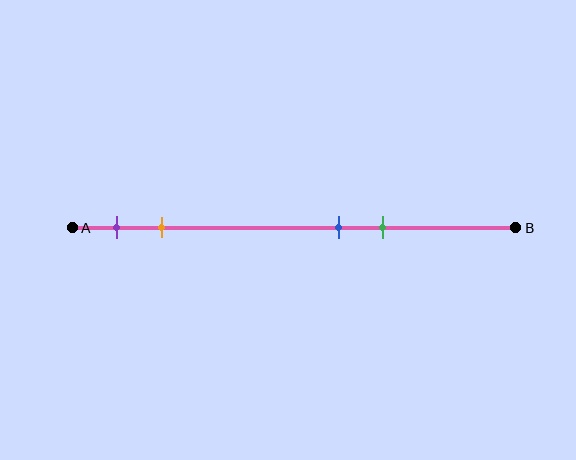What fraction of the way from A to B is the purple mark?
The purple mark is approximately 10% (0.1) of the way from A to B.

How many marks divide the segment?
There are 4 marks dividing the segment.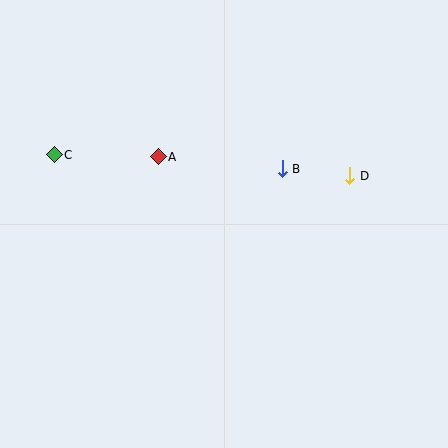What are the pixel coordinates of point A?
Point A is at (158, 157).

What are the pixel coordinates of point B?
Point B is at (282, 169).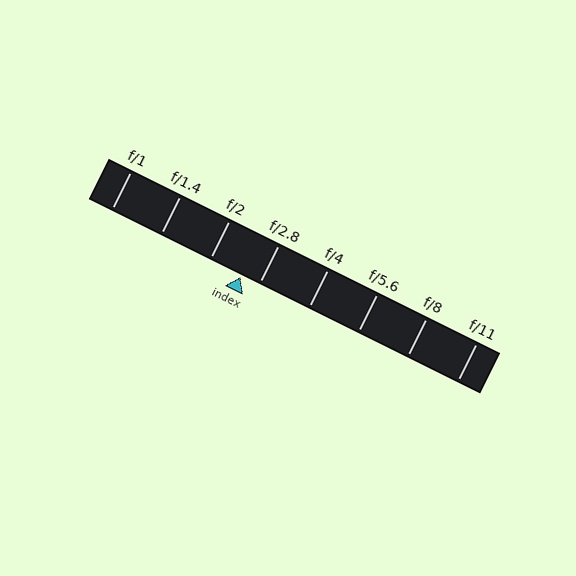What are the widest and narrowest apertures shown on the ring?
The widest aperture shown is f/1 and the narrowest is f/11.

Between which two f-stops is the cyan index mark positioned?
The index mark is between f/2 and f/2.8.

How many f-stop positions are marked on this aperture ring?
There are 8 f-stop positions marked.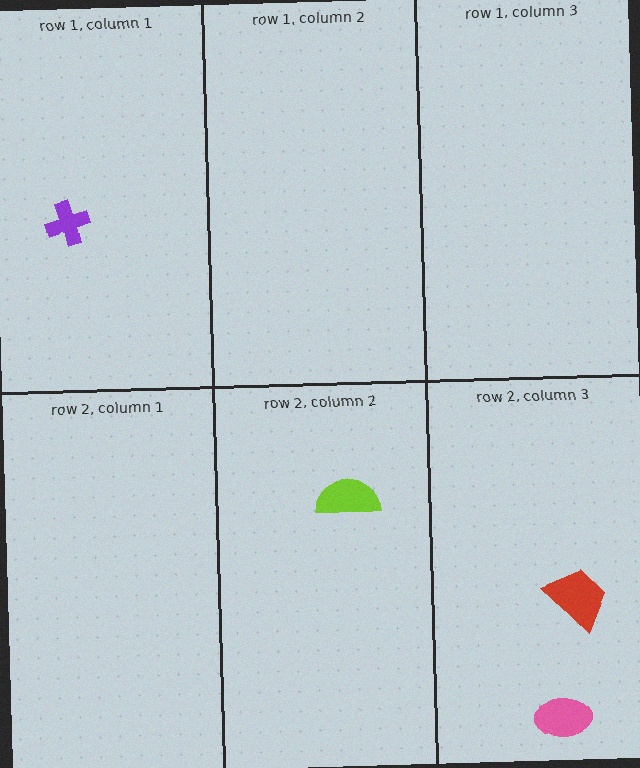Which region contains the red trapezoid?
The row 2, column 3 region.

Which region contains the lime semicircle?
The row 2, column 2 region.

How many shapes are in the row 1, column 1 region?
1.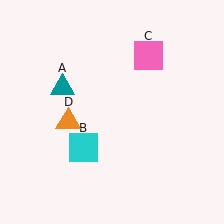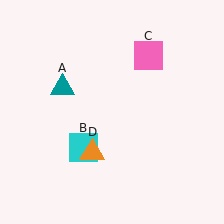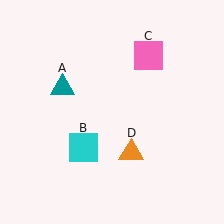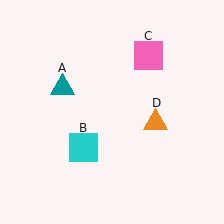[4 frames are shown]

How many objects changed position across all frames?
1 object changed position: orange triangle (object D).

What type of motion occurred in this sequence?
The orange triangle (object D) rotated counterclockwise around the center of the scene.